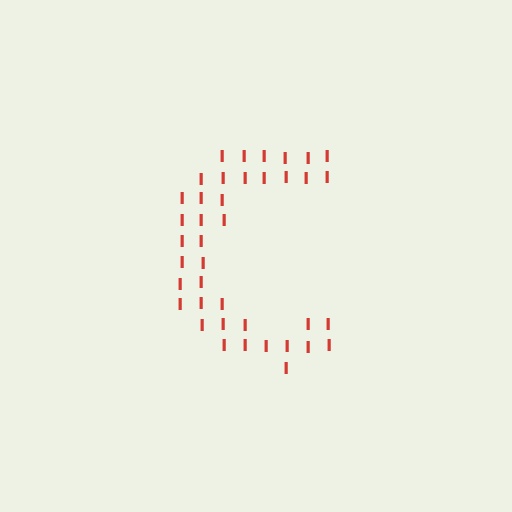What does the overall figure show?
The overall figure shows the letter C.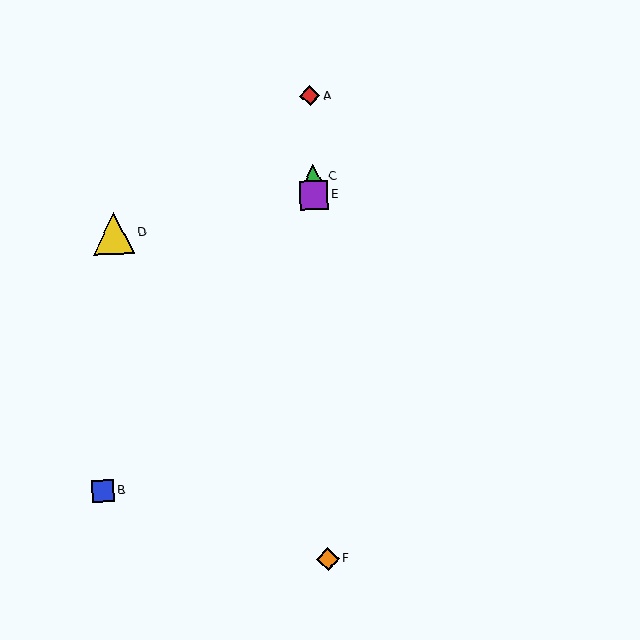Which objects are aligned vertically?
Objects A, C, E, F are aligned vertically.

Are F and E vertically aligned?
Yes, both are at x≈328.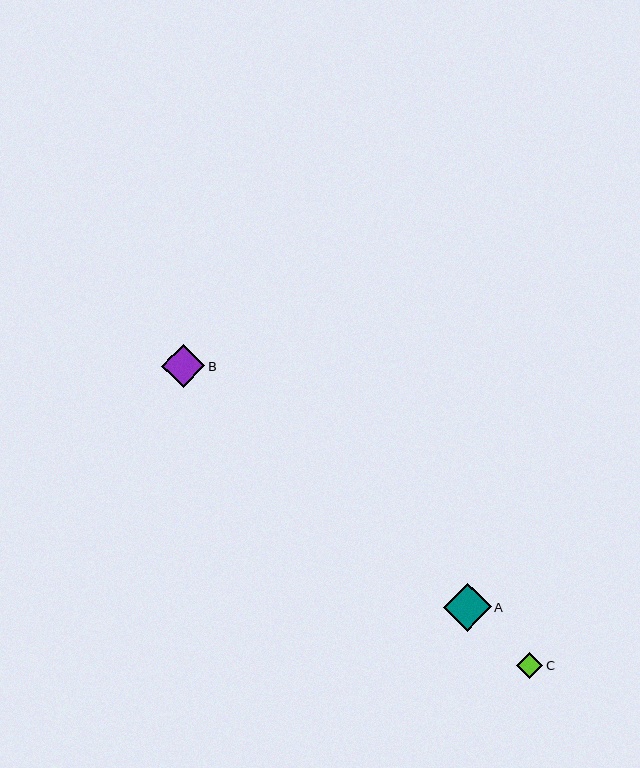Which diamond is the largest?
Diamond A is the largest with a size of approximately 48 pixels.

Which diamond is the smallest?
Diamond C is the smallest with a size of approximately 27 pixels.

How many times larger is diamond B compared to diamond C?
Diamond B is approximately 1.6 times the size of diamond C.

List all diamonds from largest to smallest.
From largest to smallest: A, B, C.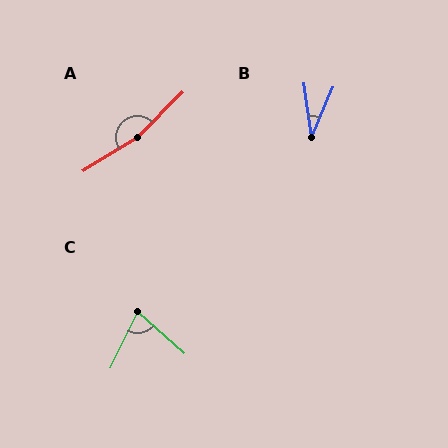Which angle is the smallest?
B, at approximately 30 degrees.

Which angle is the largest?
A, at approximately 167 degrees.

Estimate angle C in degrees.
Approximately 74 degrees.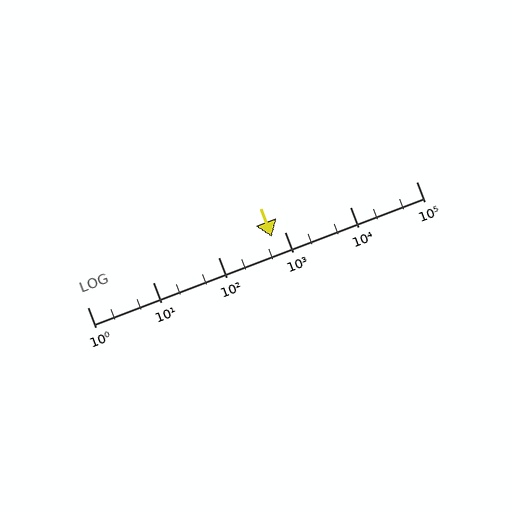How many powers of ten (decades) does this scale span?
The scale spans 5 decades, from 1 to 100000.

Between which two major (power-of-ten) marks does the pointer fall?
The pointer is between 100 and 1000.